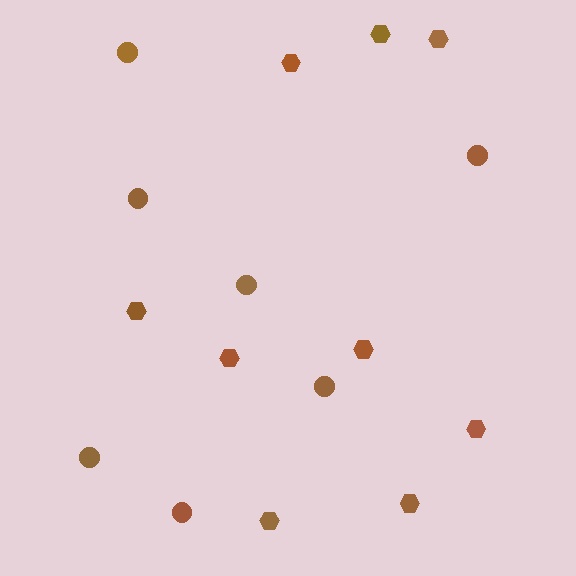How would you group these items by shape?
There are 2 groups: one group of circles (7) and one group of hexagons (9).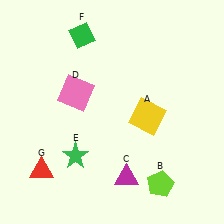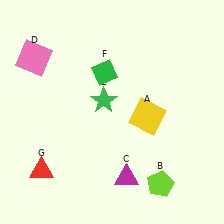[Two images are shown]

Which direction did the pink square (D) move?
The pink square (D) moved left.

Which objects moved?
The objects that moved are: the pink square (D), the green star (E), the green diamond (F).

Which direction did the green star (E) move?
The green star (E) moved up.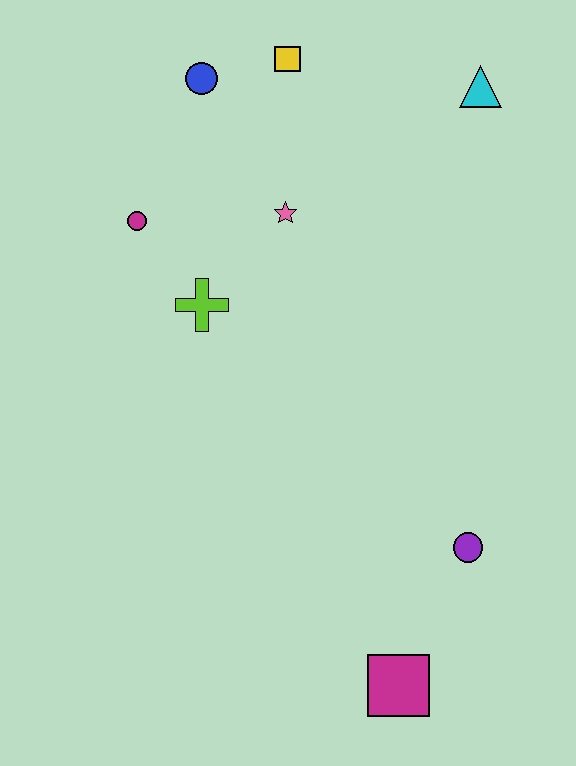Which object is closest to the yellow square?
The blue circle is closest to the yellow square.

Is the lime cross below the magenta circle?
Yes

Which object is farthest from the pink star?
The magenta square is farthest from the pink star.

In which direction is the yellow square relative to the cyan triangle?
The yellow square is to the left of the cyan triangle.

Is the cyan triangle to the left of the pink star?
No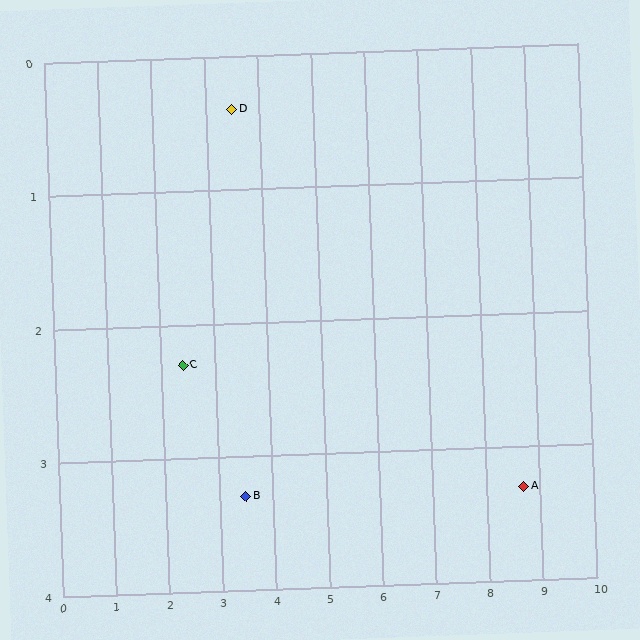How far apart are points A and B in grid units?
Points A and B are about 5.2 grid units apart.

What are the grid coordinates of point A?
Point A is at approximately (8.7, 3.3).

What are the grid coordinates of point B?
Point B is at approximately (3.5, 3.3).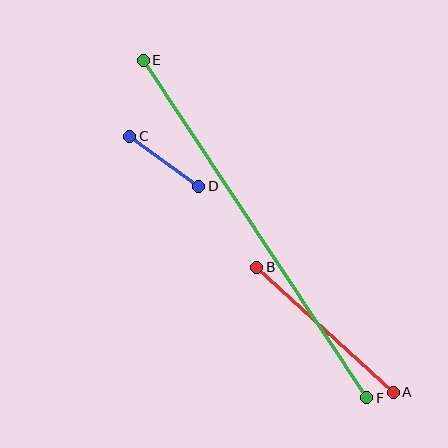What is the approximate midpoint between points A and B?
The midpoint is at approximately (325, 330) pixels.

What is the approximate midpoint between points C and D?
The midpoint is at approximately (164, 161) pixels.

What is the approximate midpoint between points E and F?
The midpoint is at approximately (255, 229) pixels.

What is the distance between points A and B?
The distance is approximately 185 pixels.